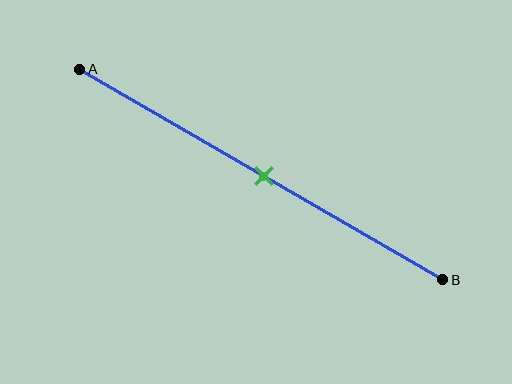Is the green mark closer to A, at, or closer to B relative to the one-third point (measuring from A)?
The green mark is closer to point B than the one-third point of segment AB.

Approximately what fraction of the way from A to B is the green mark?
The green mark is approximately 50% of the way from A to B.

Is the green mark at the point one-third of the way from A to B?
No, the mark is at about 50% from A, not at the 33% one-third point.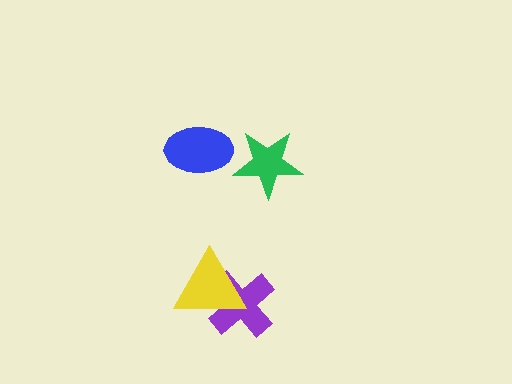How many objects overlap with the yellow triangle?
1 object overlaps with the yellow triangle.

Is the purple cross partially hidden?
Yes, it is partially covered by another shape.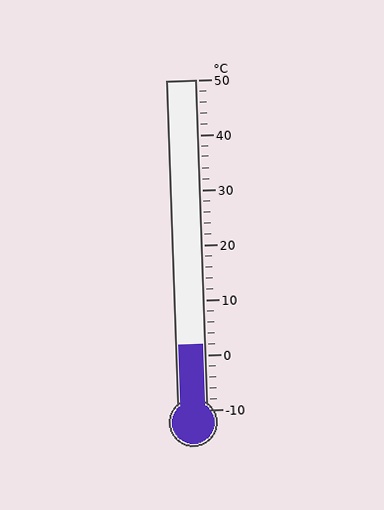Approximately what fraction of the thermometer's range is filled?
The thermometer is filled to approximately 20% of its range.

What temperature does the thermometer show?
The thermometer shows approximately 2°C.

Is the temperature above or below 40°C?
The temperature is below 40°C.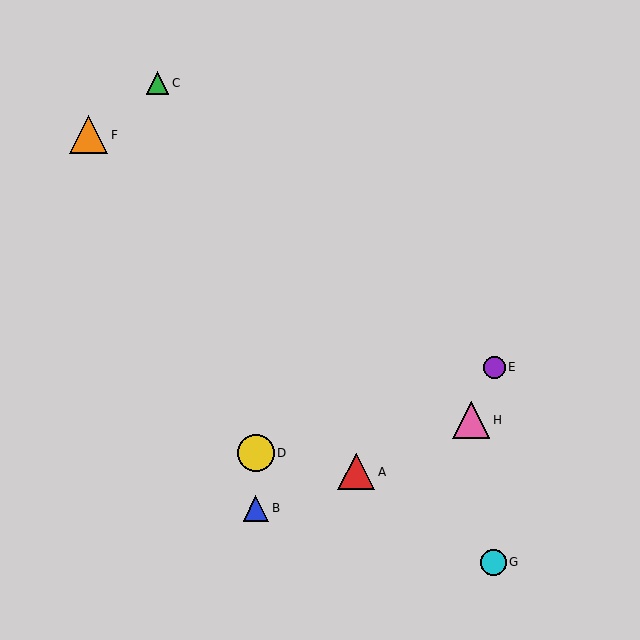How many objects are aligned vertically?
2 objects (B, D) are aligned vertically.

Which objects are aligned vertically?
Objects B, D are aligned vertically.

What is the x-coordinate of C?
Object C is at x≈158.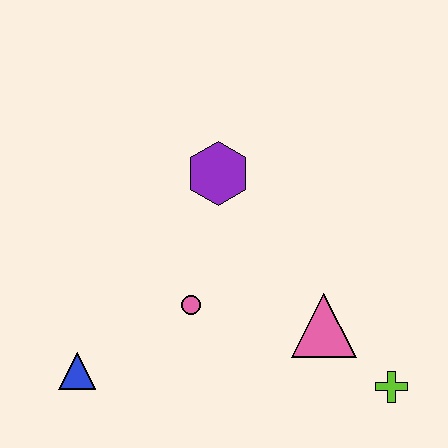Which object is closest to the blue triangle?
The pink circle is closest to the blue triangle.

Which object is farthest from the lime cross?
The blue triangle is farthest from the lime cross.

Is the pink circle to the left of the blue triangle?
No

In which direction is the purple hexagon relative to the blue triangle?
The purple hexagon is above the blue triangle.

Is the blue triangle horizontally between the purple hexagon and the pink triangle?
No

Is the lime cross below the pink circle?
Yes